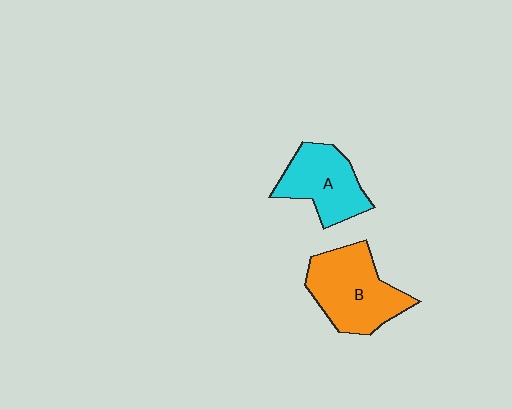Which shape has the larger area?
Shape B (orange).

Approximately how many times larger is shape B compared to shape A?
Approximately 1.3 times.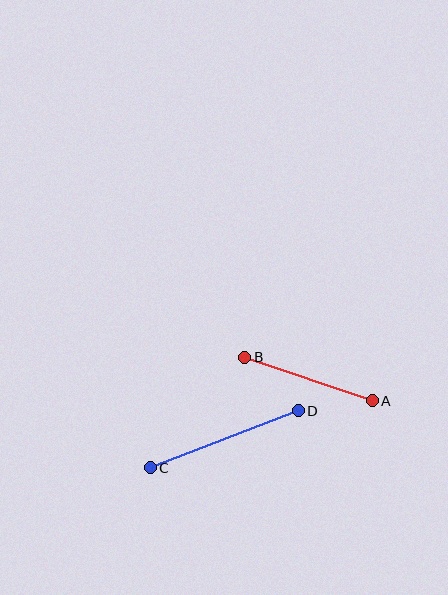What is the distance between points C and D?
The distance is approximately 159 pixels.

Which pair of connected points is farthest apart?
Points C and D are farthest apart.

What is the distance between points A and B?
The distance is approximately 135 pixels.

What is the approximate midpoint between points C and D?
The midpoint is at approximately (224, 439) pixels.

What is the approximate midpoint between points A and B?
The midpoint is at approximately (308, 379) pixels.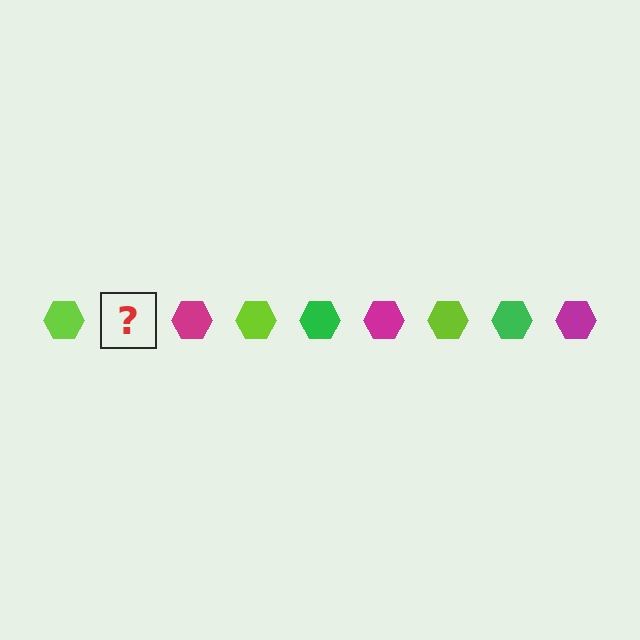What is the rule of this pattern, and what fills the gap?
The rule is that the pattern cycles through lime, green, magenta hexagons. The gap should be filled with a green hexagon.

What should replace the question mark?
The question mark should be replaced with a green hexagon.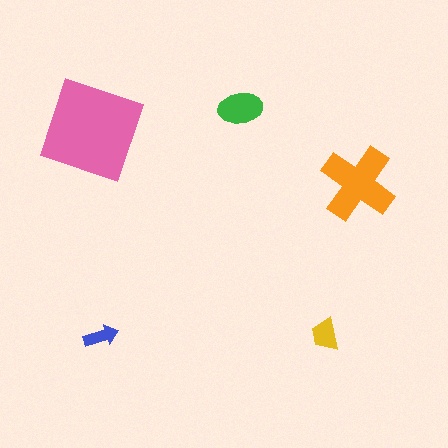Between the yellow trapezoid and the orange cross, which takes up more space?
The orange cross.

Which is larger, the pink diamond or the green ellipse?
The pink diamond.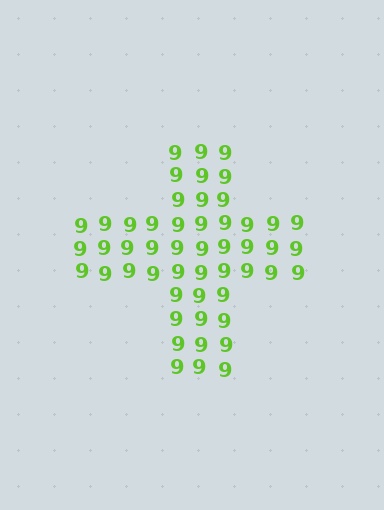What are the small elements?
The small elements are digit 9's.